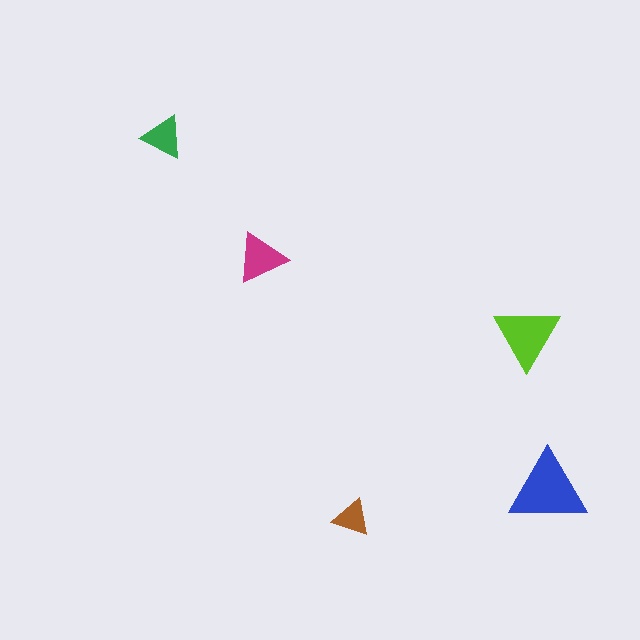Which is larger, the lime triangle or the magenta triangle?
The lime one.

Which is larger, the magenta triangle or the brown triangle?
The magenta one.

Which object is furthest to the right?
The blue triangle is rightmost.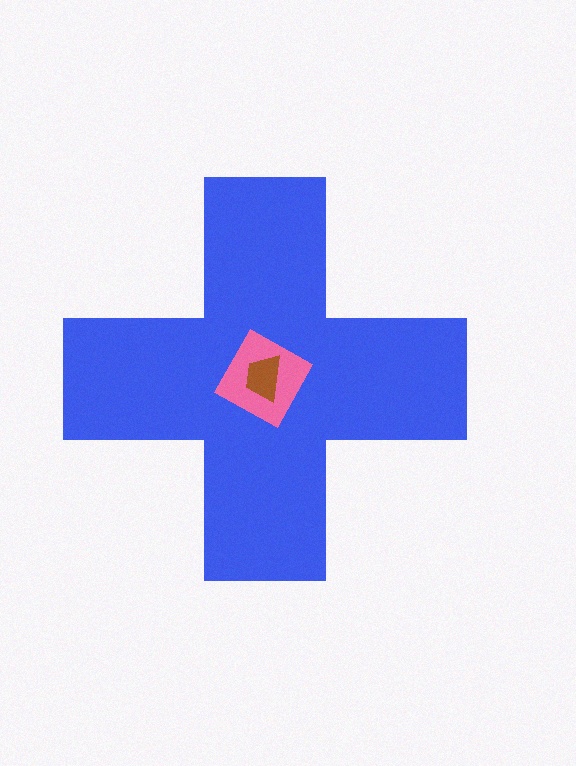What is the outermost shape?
The blue cross.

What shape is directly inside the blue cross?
The pink square.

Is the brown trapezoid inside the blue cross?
Yes.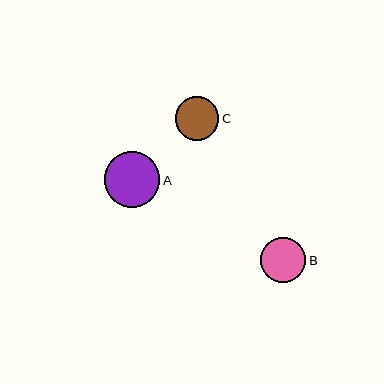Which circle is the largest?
Circle A is the largest with a size of approximately 55 pixels.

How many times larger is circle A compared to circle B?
Circle A is approximately 1.2 times the size of circle B.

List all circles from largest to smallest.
From largest to smallest: A, B, C.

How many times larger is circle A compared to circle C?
Circle A is approximately 1.3 times the size of circle C.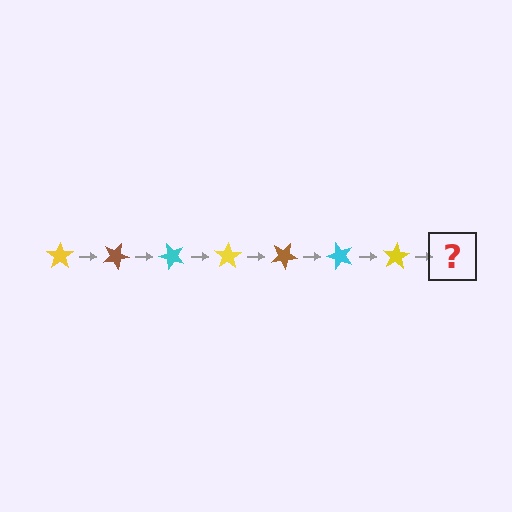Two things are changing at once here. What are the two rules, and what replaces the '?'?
The two rules are that it rotates 25 degrees each step and the color cycles through yellow, brown, and cyan. The '?' should be a brown star, rotated 175 degrees from the start.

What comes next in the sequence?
The next element should be a brown star, rotated 175 degrees from the start.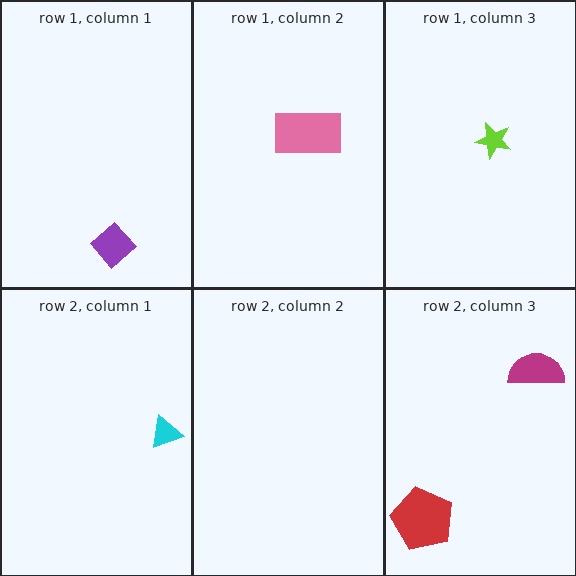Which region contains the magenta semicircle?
The row 2, column 3 region.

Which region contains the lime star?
The row 1, column 3 region.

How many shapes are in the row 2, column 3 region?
2.